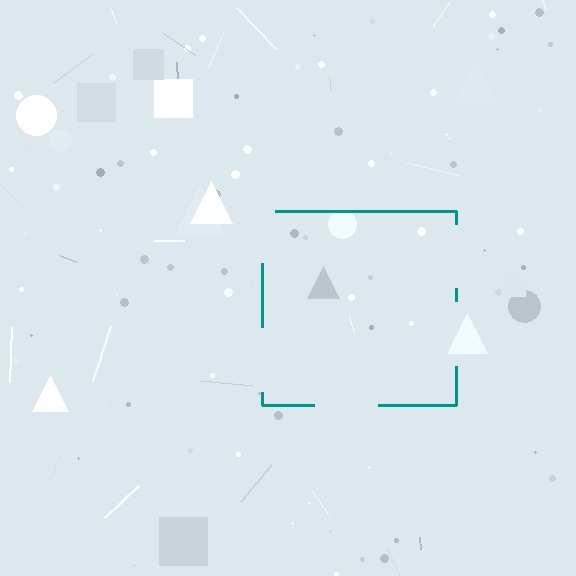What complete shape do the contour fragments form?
The contour fragments form a square.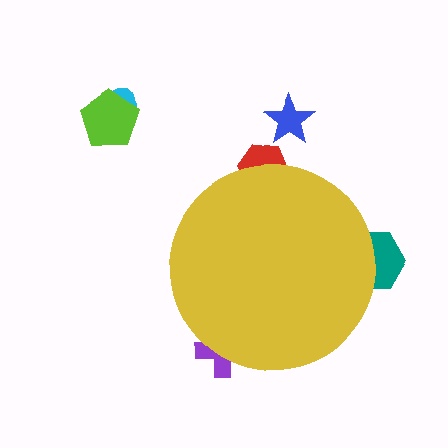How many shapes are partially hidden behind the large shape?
3 shapes are partially hidden.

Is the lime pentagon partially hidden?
No, the lime pentagon is fully visible.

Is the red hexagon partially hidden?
Yes, the red hexagon is partially hidden behind the yellow circle.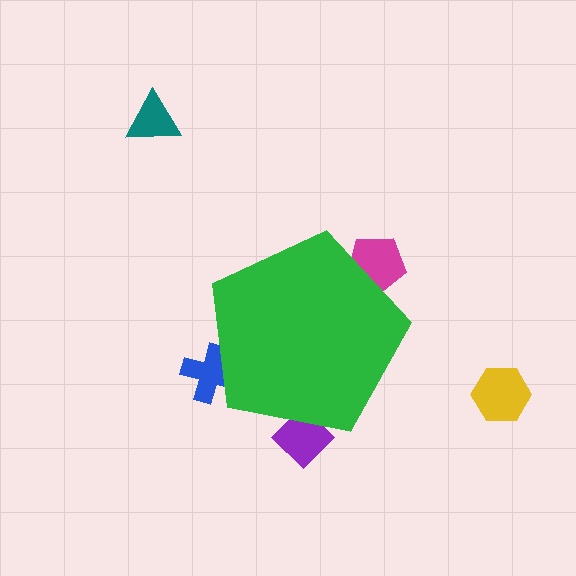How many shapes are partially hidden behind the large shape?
3 shapes are partially hidden.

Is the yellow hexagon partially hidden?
No, the yellow hexagon is fully visible.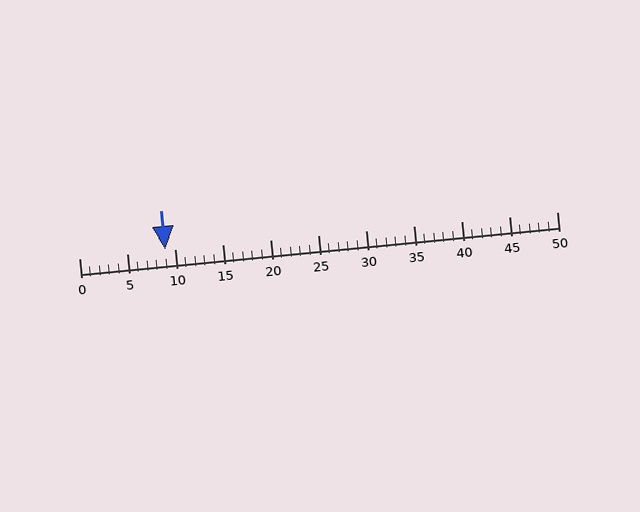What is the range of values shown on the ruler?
The ruler shows values from 0 to 50.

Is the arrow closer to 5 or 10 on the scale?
The arrow is closer to 10.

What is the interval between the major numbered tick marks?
The major tick marks are spaced 5 units apart.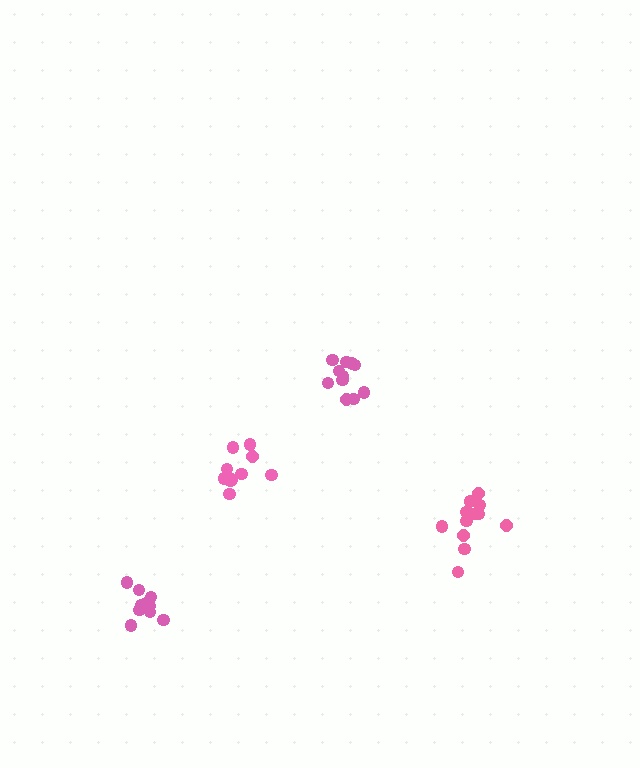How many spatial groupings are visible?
There are 4 spatial groupings.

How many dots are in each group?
Group 1: 11 dots, Group 2: 10 dots, Group 3: 12 dots, Group 4: 10 dots (43 total).